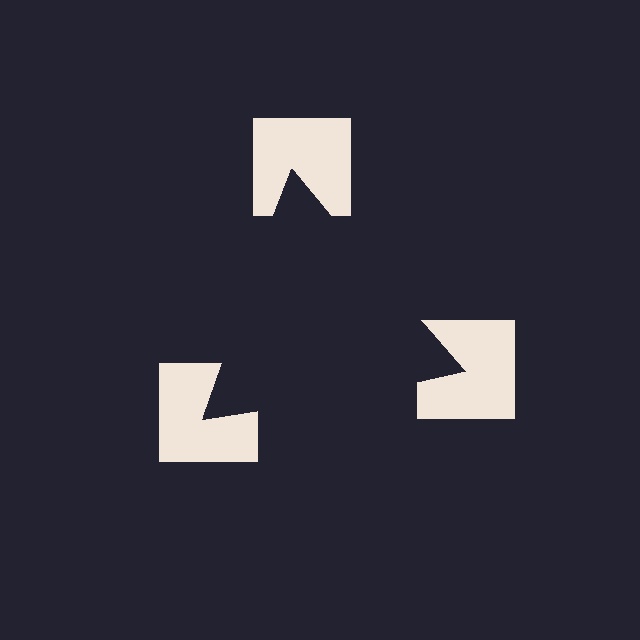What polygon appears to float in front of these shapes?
An illusory triangle — its edges are inferred from the aligned wedge cuts in the notched squares, not physically drawn.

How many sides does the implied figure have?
3 sides.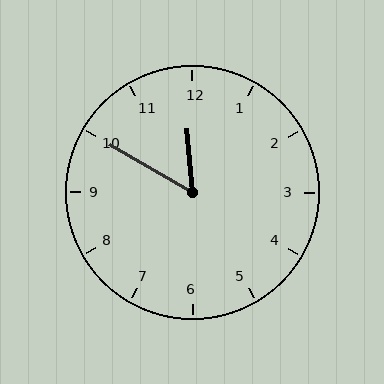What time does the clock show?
11:50.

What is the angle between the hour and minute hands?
Approximately 55 degrees.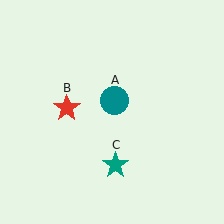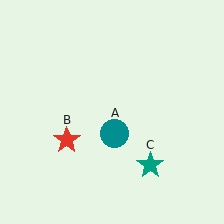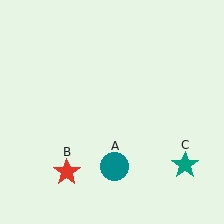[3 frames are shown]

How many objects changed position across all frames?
3 objects changed position: teal circle (object A), red star (object B), teal star (object C).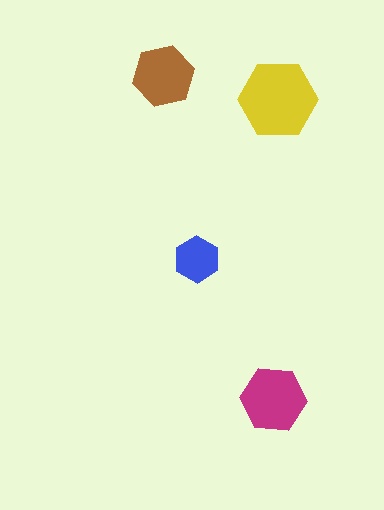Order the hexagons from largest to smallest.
the yellow one, the magenta one, the brown one, the blue one.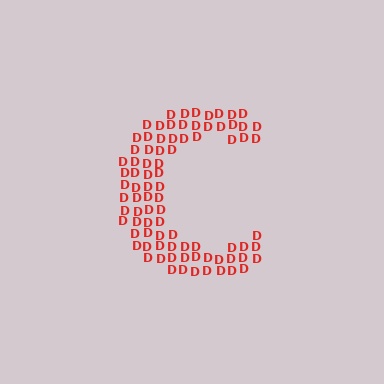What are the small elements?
The small elements are letter D's.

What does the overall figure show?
The overall figure shows the letter C.